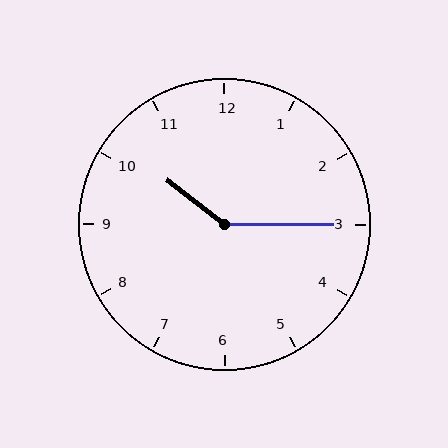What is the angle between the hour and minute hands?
Approximately 142 degrees.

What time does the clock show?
10:15.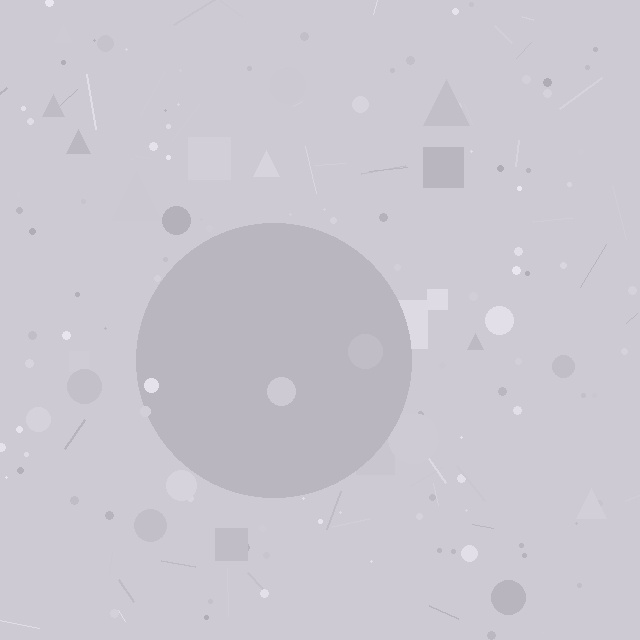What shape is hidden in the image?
A circle is hidden in the image.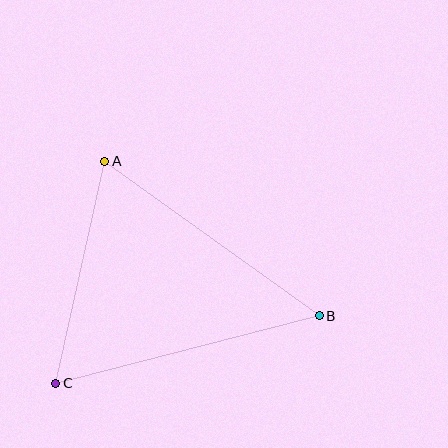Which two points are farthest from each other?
Points B and C are farthest from each other.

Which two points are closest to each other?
Points A and C are closest to each other.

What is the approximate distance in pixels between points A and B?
The distance between A and B is approximately 265 pixels.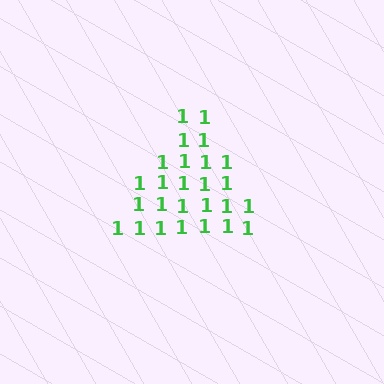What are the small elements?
The small elements are digit 1's.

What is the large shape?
The large shape is a triangle.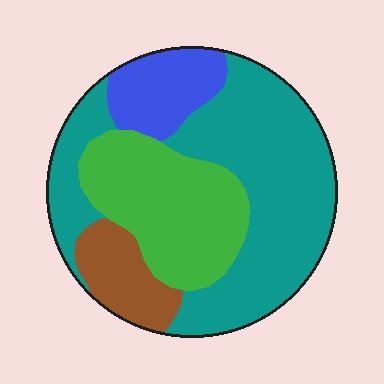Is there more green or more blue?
Green.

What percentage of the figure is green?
Green covers about 25% of the figure.